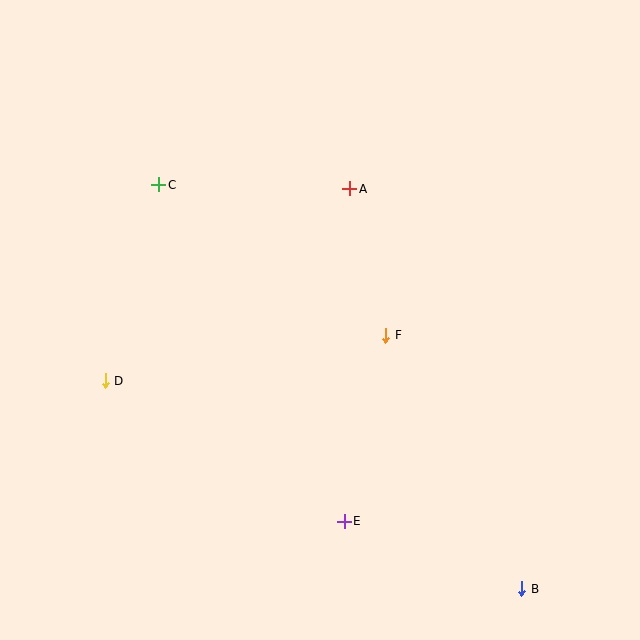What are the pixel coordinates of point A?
Point A is at (349, 189).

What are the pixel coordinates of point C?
Point C is at (159, 185).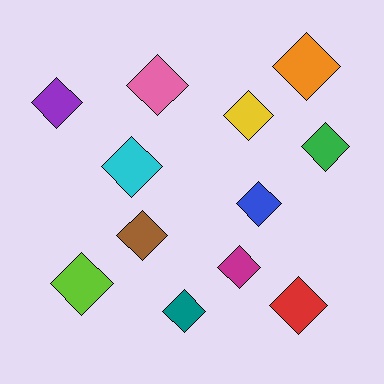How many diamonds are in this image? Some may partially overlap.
There are 12 diamonds.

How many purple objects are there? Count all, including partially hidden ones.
There is 1 purple object.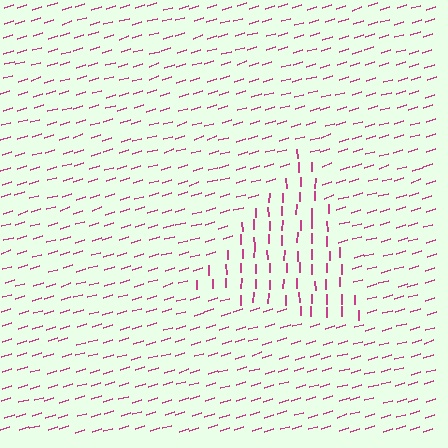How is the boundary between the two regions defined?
The boundary is defined purely by a change in line orientation (approximately 73 degrees difference). All lines are the same color and thickness.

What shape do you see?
I see a triangle.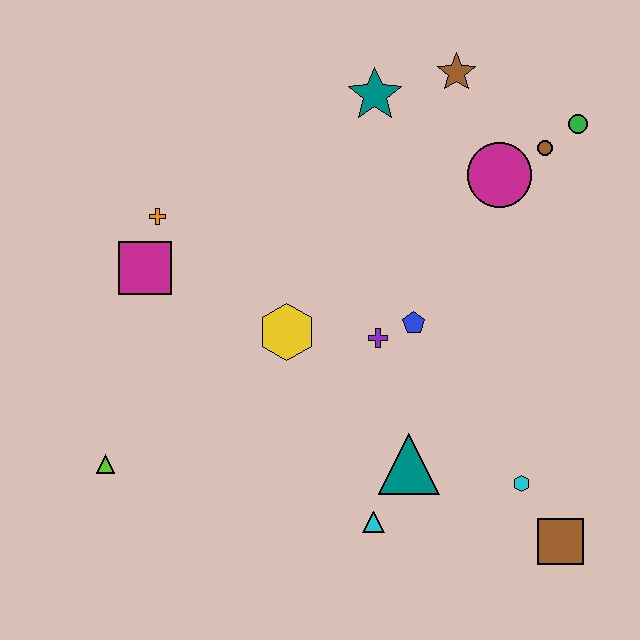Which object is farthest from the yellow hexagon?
The green circle is farthest from the yellow hexagon.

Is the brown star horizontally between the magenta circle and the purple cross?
Yes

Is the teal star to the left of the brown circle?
Yes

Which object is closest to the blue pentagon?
The purple cross is closest to the blue pentagon.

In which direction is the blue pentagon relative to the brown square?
The blue pentagon is above the brown square.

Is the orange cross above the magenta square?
Yes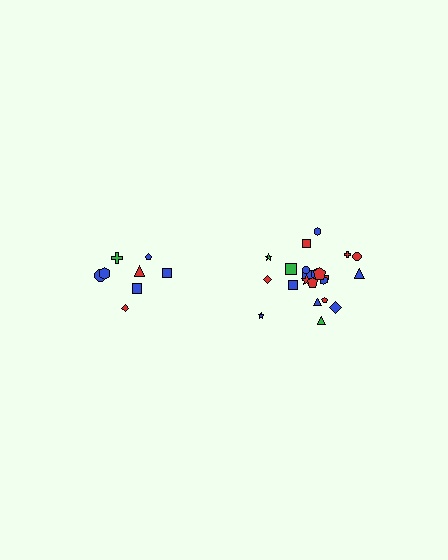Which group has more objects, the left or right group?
The right group.